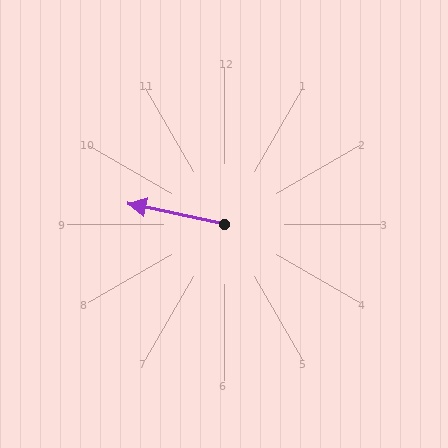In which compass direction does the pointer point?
West.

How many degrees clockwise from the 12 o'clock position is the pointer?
Approximately 282 degrees.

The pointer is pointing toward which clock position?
Roughly 9 o'clock.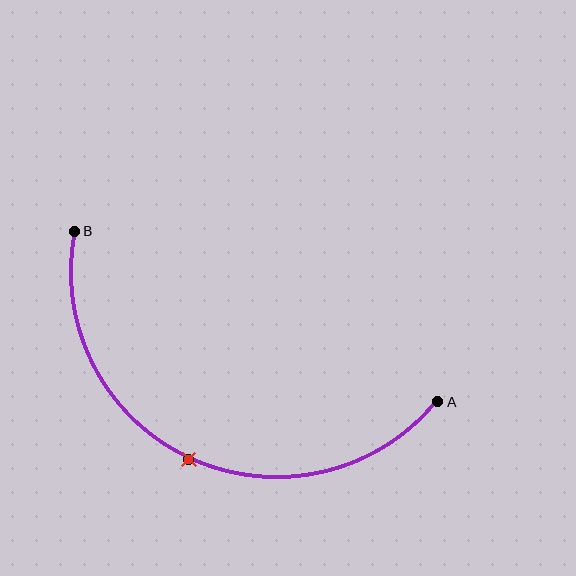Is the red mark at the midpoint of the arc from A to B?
Yes. The red mark lies on the arc at equal arc-length from both A and B — it is the arc midpoint.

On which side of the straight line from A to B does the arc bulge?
The arc bulges below the straight line connecting A and B.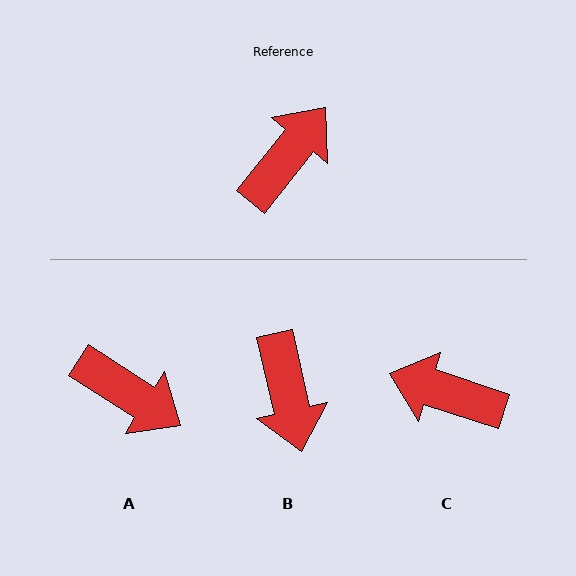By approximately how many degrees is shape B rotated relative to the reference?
Approximately 128 degrees clockwise.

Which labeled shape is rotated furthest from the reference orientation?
B, about 128 degrees away.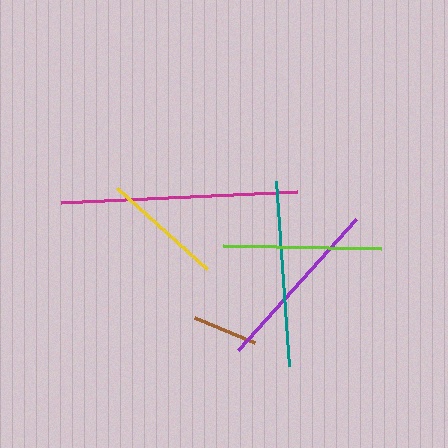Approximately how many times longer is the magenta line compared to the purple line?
The magenta line is approximately 1.3 times the length of the purple line.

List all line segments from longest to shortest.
From longest to shortest: magenta, teal, purple, lime, yellow, brown.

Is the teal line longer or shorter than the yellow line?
The teal line is longer than the yellow line.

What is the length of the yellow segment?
The yellow segment is approximately 121 pixels long.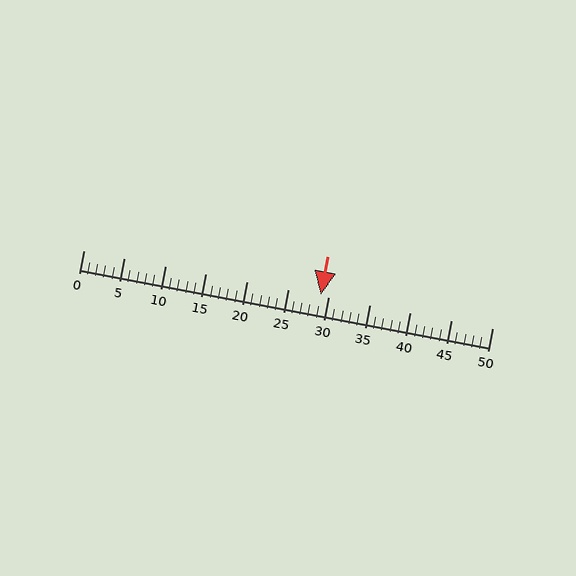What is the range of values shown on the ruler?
The ruler shows values from 0 to 50.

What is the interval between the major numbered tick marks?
The major tick marks are spaced 5 units apart.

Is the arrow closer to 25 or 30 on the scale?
The arrow is closer to 30.